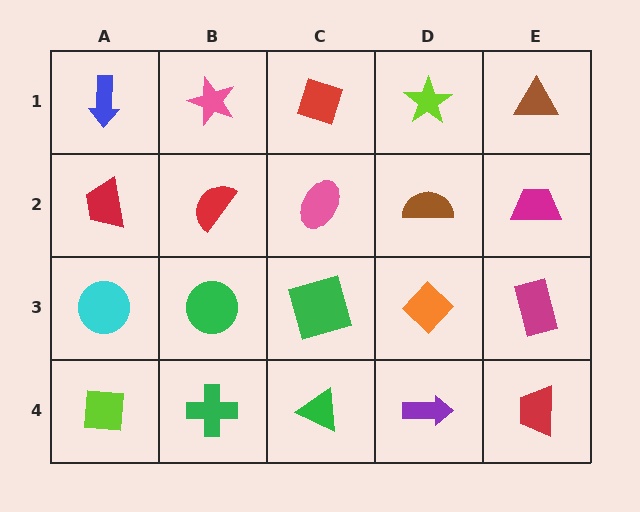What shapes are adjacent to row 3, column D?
A brown semicircle (row 2, column D), a purple arrow (row 4, column D), a green square (row 3, column C), a magenta rectangle (row 3, column E).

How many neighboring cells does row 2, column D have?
4.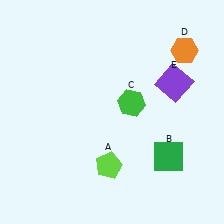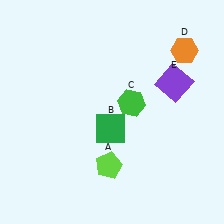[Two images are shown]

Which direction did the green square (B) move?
The green square (B) moved left.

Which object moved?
The green square (B) moved left.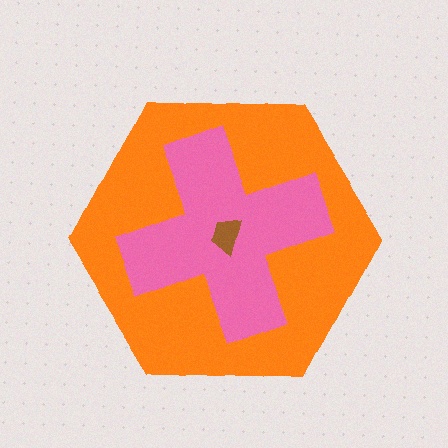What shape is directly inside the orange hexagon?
The pink cross.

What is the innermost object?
The brown trapezoid.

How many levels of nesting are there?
3.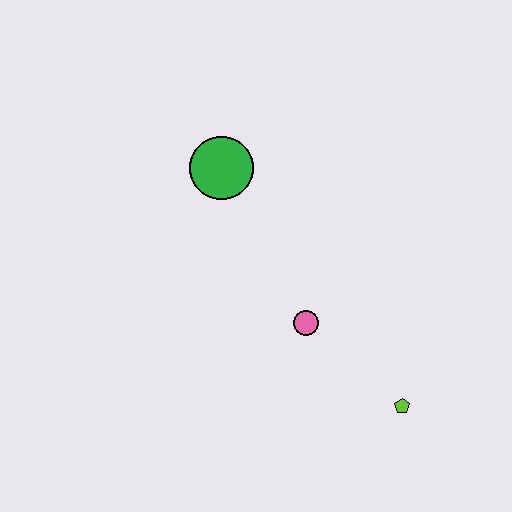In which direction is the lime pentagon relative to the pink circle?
The lime pentagon is to the right of the pink circle.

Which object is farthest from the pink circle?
The green circle is farthest from the pink circle.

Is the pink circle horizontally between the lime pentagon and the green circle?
Yes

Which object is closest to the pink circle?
The lime pentagon is closest to the pink circle.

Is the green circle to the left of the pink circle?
Yes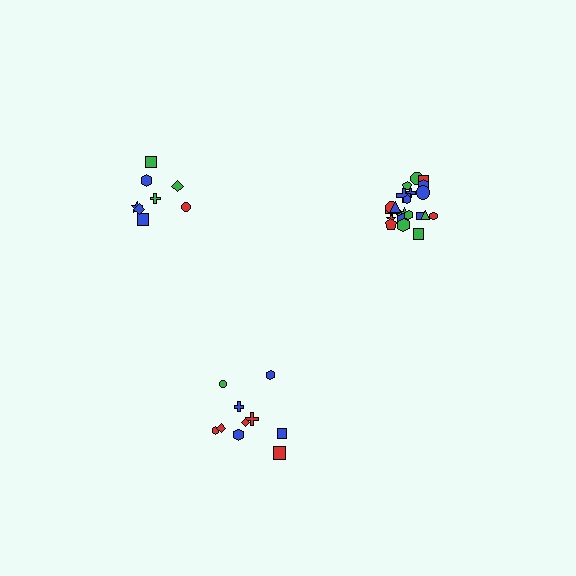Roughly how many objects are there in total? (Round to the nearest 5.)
Roughly 40 objects in total.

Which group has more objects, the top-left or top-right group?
The top-right group.